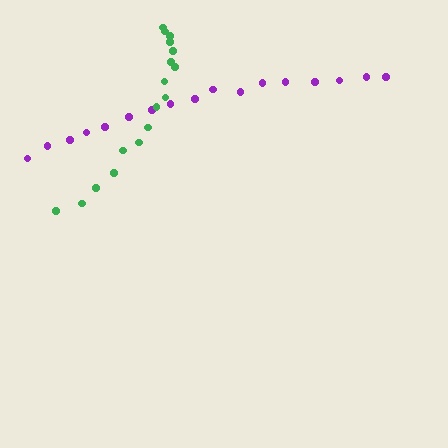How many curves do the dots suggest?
There are 2 distinct paths.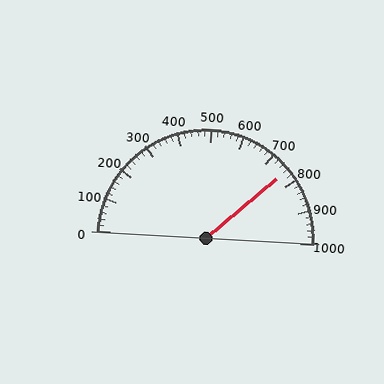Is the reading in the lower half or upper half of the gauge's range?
The reading is in the upper half of the range (0 to 1000).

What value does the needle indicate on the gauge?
The needle indicates approximately 760.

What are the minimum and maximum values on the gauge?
The gauge ranges from 0 to 1000.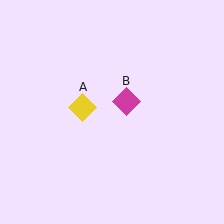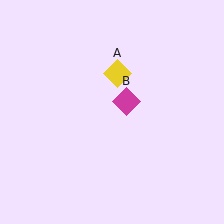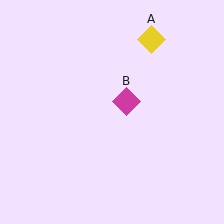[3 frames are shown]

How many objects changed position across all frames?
1 object changed position: yellow diamond (object A).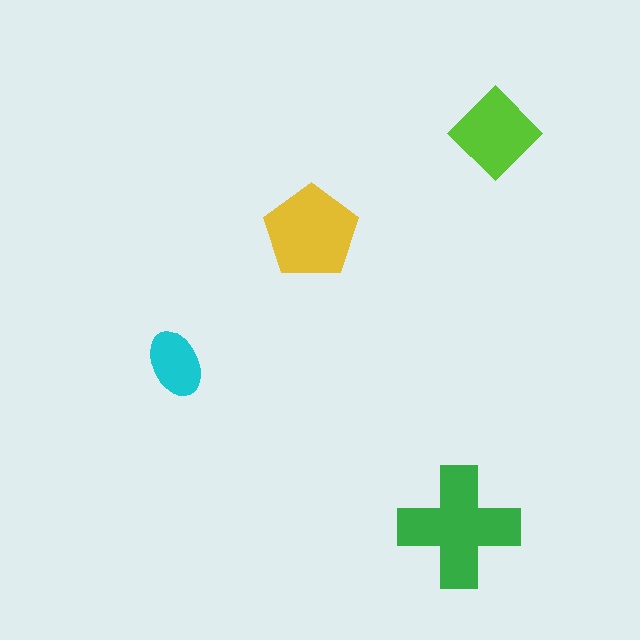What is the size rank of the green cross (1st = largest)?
1st.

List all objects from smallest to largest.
The cyan ellipse, the lime diamond, the yellow pentagon, the green cross.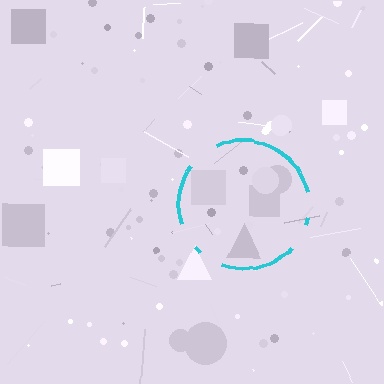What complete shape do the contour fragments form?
The contour fragments form a circle.